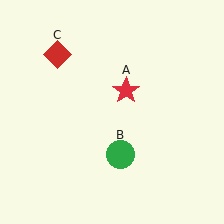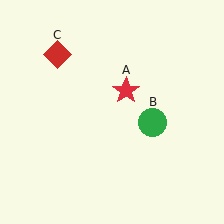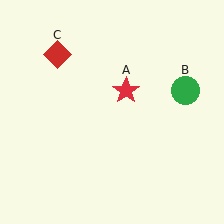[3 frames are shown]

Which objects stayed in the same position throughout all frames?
Red star (object A) and red diamond (object C) remained stationary.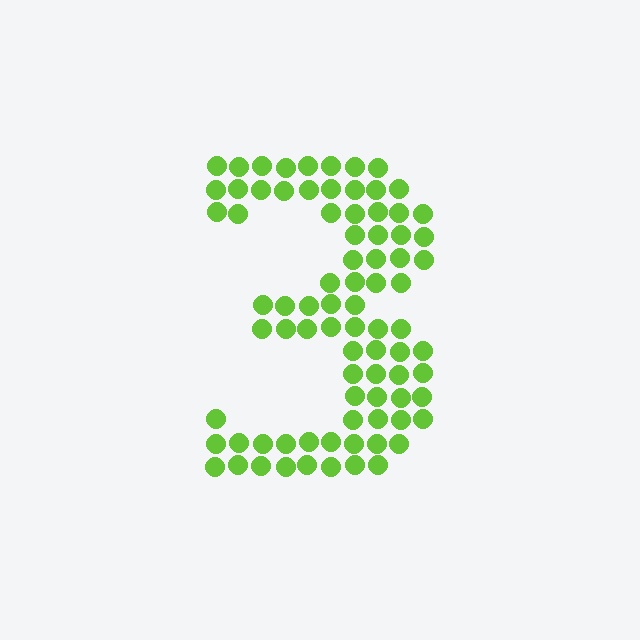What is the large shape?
The large shape is the digit 3.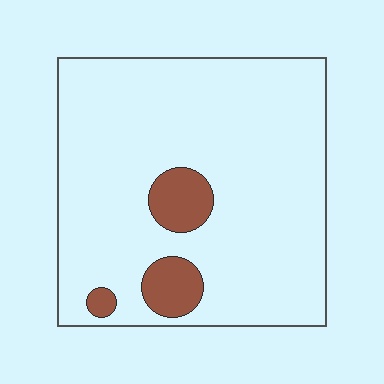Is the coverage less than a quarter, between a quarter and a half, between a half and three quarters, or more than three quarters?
Less than a quarter.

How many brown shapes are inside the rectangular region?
3.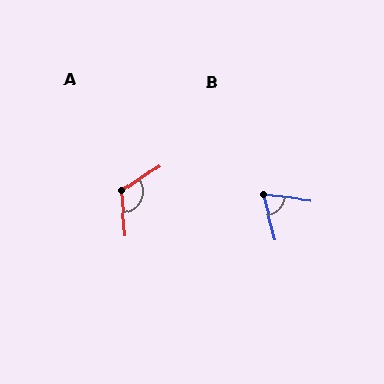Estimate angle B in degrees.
Approximately 69 degrees.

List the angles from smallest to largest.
B (69°), A (119°).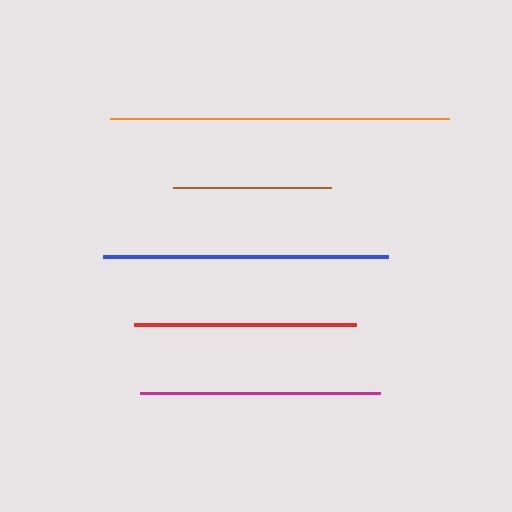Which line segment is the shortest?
The brown line is the shortest at approximately 158 pixels.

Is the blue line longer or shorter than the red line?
The blue line is longer than the red line.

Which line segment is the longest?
The orange line is the longest at approximately 339 pixels.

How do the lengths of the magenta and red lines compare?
The magenta and red lines are approximately the same length.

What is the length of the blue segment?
The blue segment is approximately 285 pixels long.